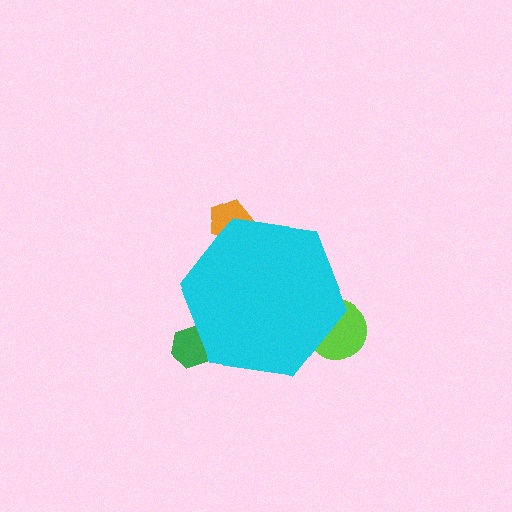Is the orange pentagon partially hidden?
Yes, the orange pentagon is partially hidden behind the cyan hexagon.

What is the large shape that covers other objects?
A cyan hexagon.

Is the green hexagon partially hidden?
Yes, the green hexagon is partially hidden behind the cyan hexagon.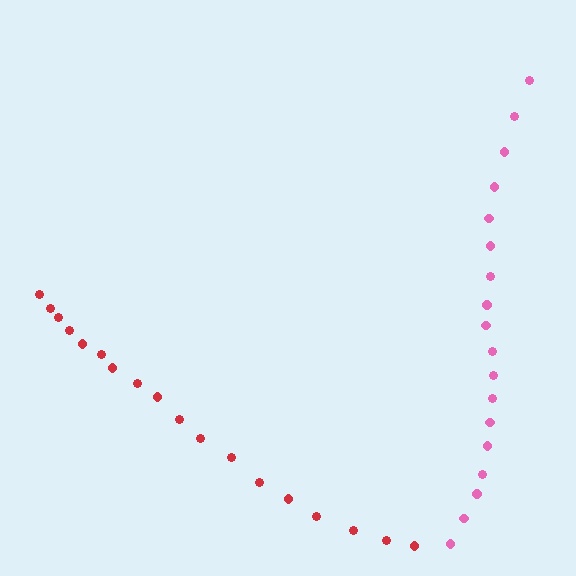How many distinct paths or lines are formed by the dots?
There are 2 distinct paths.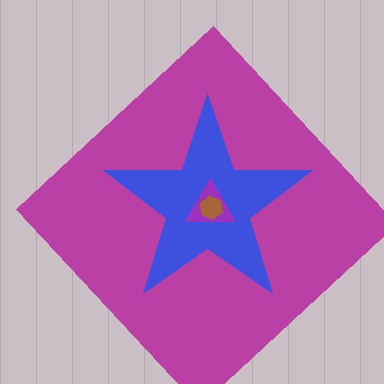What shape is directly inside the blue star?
The purple triangle.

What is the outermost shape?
The magenta diamond.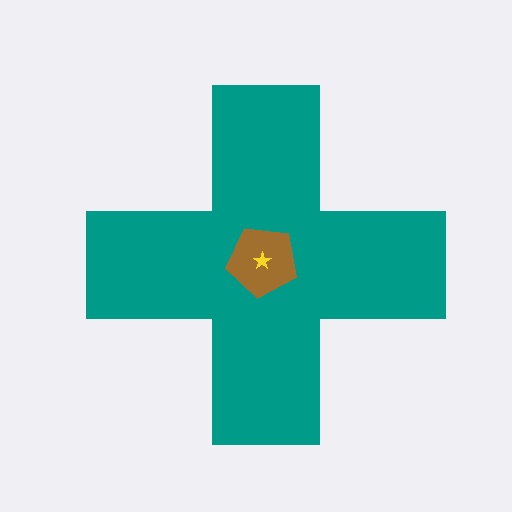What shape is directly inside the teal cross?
The brown pentagon.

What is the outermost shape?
The teal cross.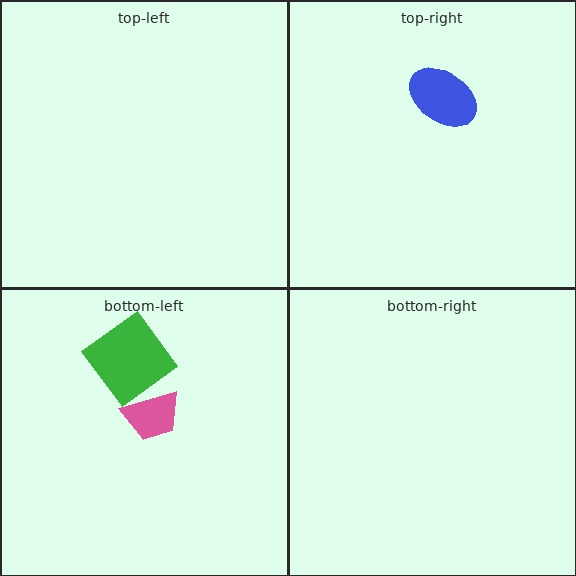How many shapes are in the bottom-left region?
2.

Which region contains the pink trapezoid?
The bottom-left region.